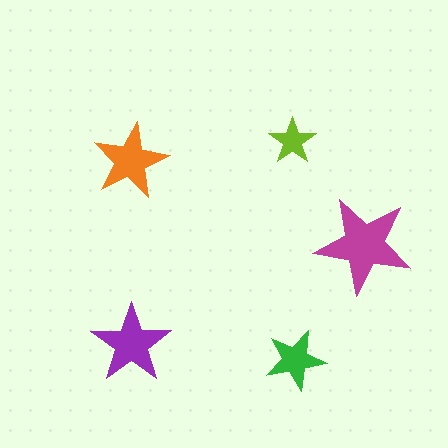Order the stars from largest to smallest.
the magenta one, the purple one, the orange one, the green one, the lime one.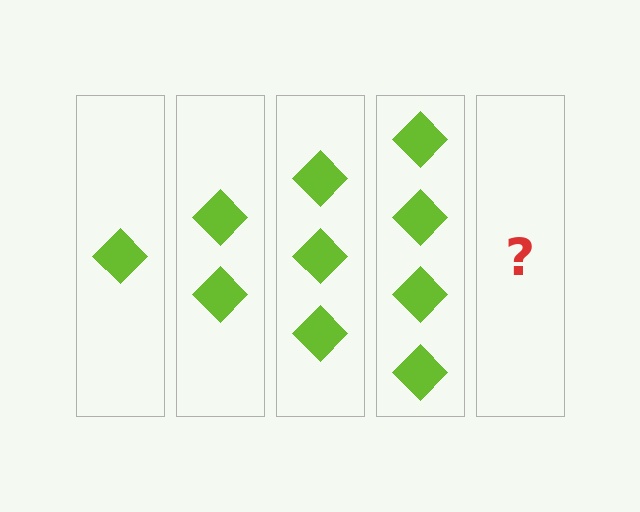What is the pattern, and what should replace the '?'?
The pattern is that each step adds one more diamond. The '?' should be 5 diamonds.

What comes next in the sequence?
The next element should be 5 diamonds.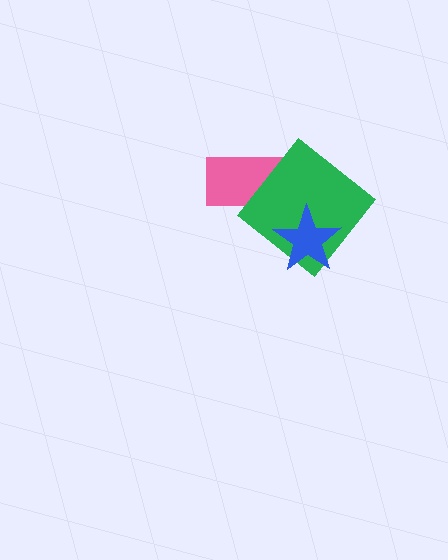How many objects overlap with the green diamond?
2 objects overlap with the green diamond.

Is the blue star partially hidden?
No, no other shape covers it.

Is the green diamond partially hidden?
Yes, it is partially covered by another shape.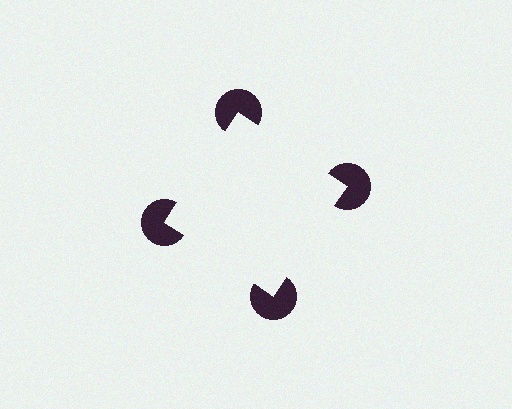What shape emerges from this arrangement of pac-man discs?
An illusory square — its edges are inferred from the aligned wedge cuts in the pac-man discs, not physically drawn.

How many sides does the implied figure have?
4 sides.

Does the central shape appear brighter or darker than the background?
It typically appears slightly brighter than the background, even though no actual brightness change is drawn.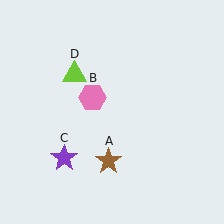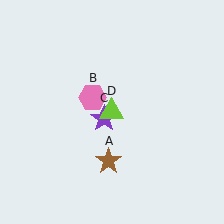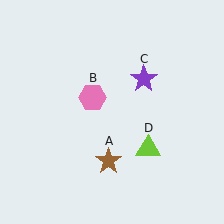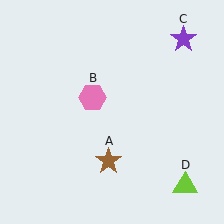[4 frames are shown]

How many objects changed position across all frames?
2 objects changed position: purple star (object C), lime triangle (object D).